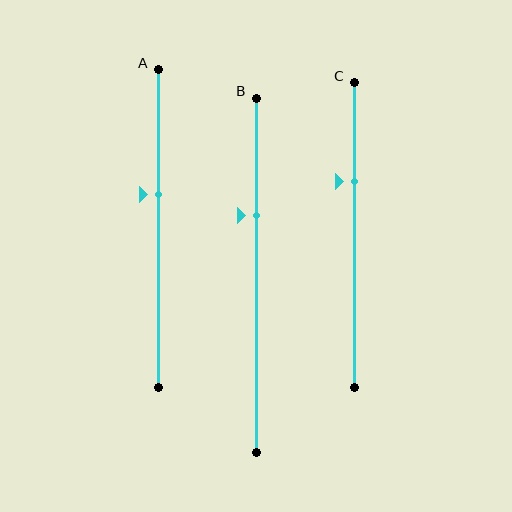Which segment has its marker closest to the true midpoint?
Segment A has its marker closest to the true midpoint.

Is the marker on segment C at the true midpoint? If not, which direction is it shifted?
No, the marker on segment C is shifted upward by about 18% of the segment length.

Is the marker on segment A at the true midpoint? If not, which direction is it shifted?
No, the marker on segment A is shifted upward by about 11% of the segment length.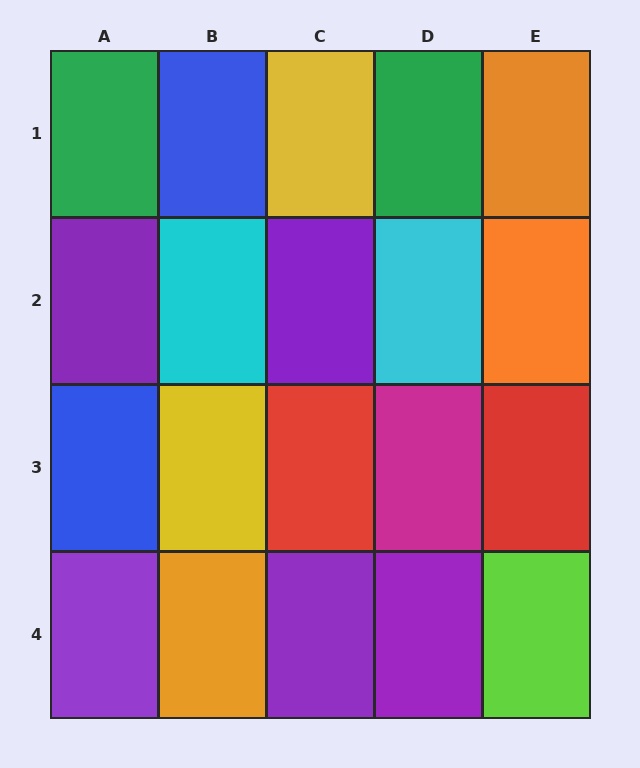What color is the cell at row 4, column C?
Purple.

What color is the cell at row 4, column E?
Lime.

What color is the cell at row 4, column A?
Purple.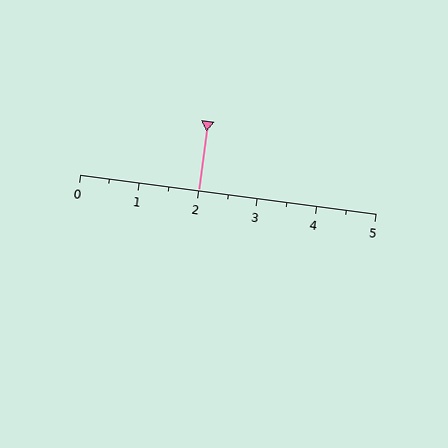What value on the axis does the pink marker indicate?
The marker indicates approximately 2.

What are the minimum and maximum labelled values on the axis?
The axis runs from 0 to 5.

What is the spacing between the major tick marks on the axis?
The major ticks are spaced 1 apart.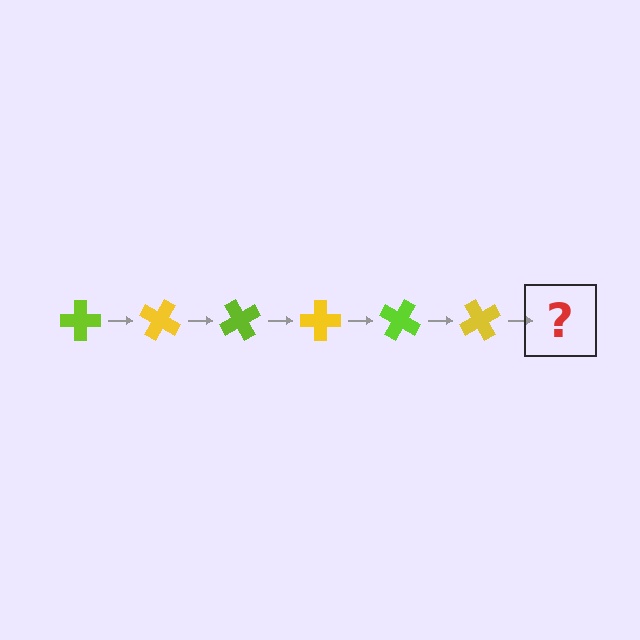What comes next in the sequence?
The next element should be a lime cross, rotated 180 degrees from the start.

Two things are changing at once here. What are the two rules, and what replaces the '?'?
The two rules are that it rotates 30 degrees each step and the color cycles through lime and yellow. The '?' should be a lime cross, rotated 180 degrees from the start.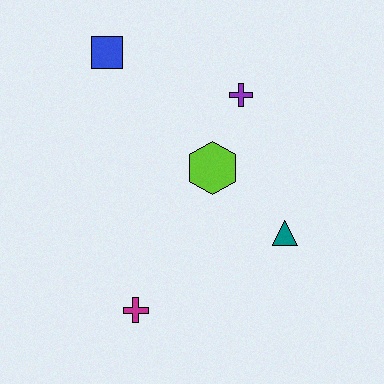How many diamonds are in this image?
There are no diamonds.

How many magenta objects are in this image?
There is 1 magenta object.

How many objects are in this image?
There are 5 objects.